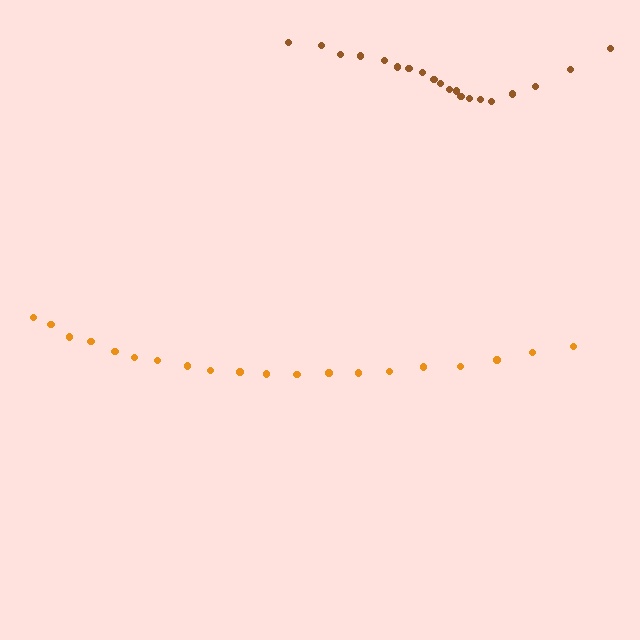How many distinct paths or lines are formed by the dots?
There are 2 distinct paths.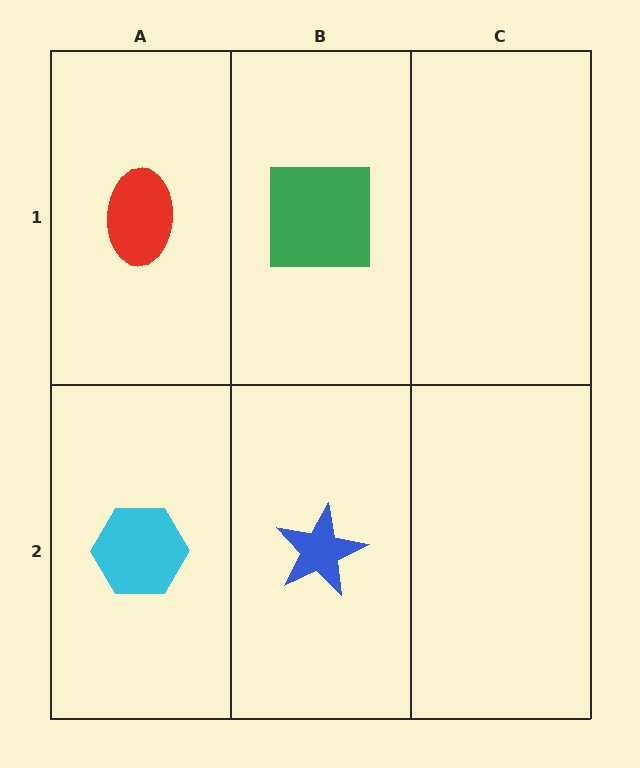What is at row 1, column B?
A green square.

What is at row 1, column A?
A red ellipse.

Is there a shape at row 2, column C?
No, that cell is empty.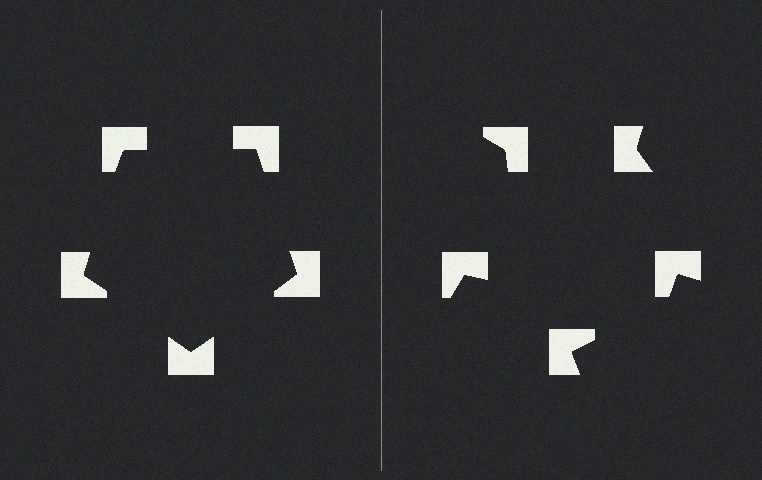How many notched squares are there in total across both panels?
10 — 5 on each side.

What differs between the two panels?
The notched squares are positioned identically on both sides; only the wedge orientations differ. On the left they align to a pentagon; on the right they are misaligned.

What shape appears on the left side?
An illusory pentagon.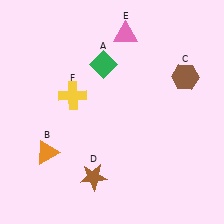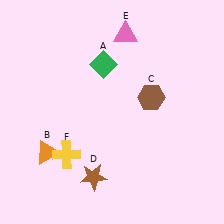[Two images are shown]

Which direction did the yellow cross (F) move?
The yellow cross (F) moved down.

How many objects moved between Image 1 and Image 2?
2 objects moved between the two images.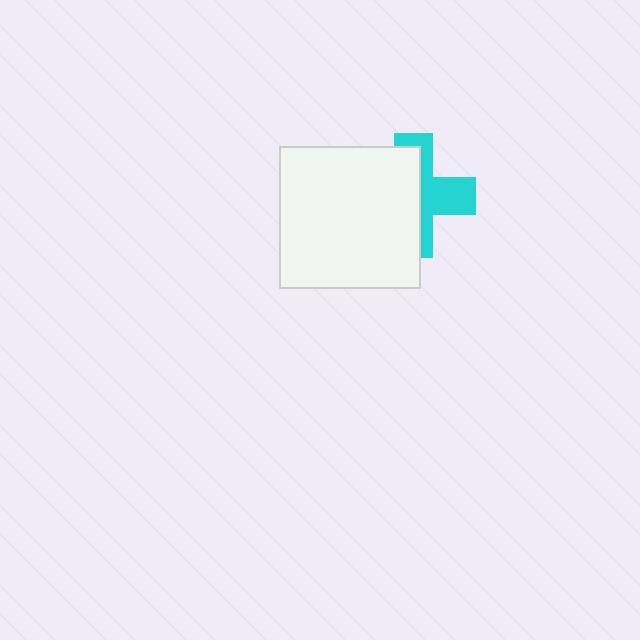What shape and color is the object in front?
The object in front is a white square.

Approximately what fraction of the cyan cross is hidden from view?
Roughly 58% of the cyan cross is hidden behind the white square.